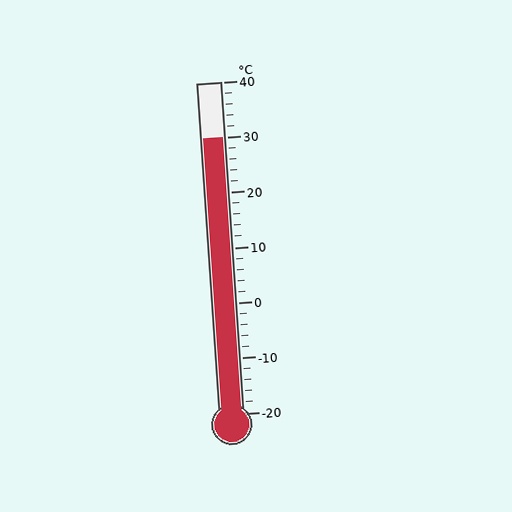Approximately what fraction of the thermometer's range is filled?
The thermometer is filled to approximately 85% of its range.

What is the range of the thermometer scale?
The thermometer scale ranges from -20°C to 40°C.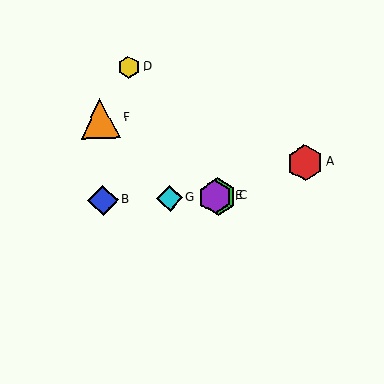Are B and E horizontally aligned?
Yes, both are at y≈200.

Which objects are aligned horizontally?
Objects B, C, E, G are aligned horizontally.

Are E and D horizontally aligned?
No, E is at y≈197 and D is at y≈67.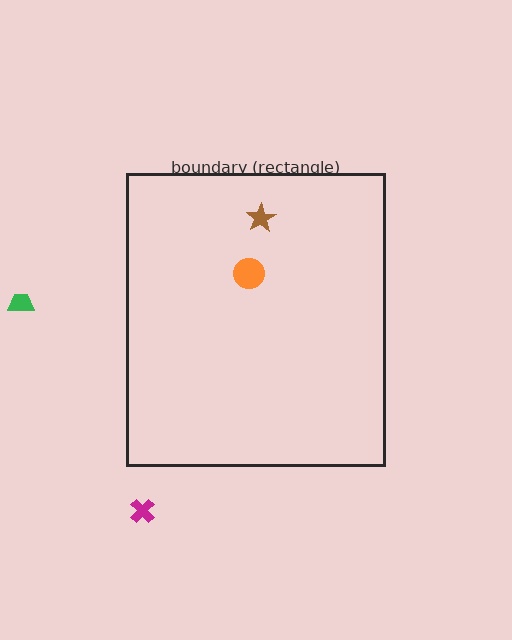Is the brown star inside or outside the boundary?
Inside.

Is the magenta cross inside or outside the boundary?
Outside.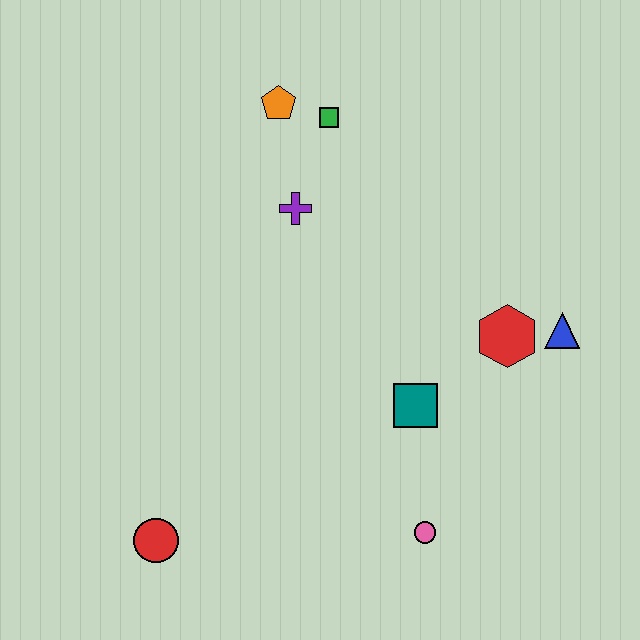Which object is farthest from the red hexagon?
The red circle is farthest from the red hexagon.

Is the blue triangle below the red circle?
No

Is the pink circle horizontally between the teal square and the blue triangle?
Yes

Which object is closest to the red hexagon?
The blue triangle is closest to the red hexagon.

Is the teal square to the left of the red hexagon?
Yes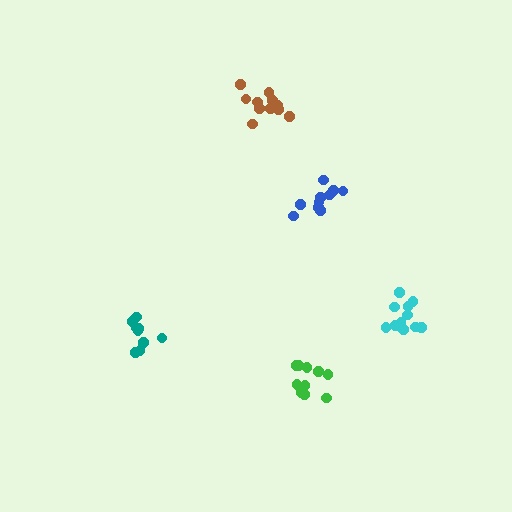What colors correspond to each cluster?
The clusters are colored: green, blue, teal, cyan, brown.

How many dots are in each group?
Group 1: 10 dots, Group 2: 10 dots, Group 3: 9 dots, Group 4: 11 dots, Group 5: 12 dots (52 total).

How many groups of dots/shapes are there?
There are 5 groups.